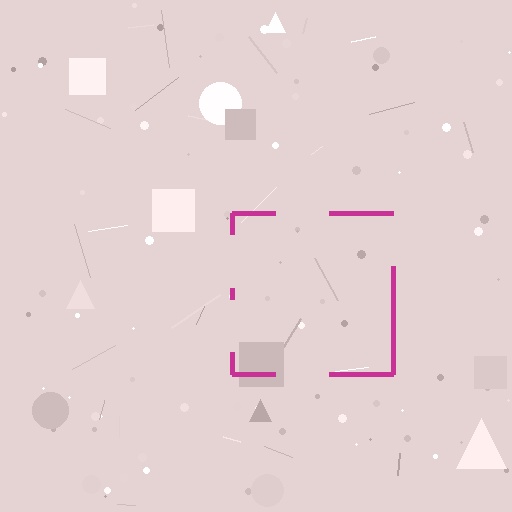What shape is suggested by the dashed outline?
The dashed outline suggests a square.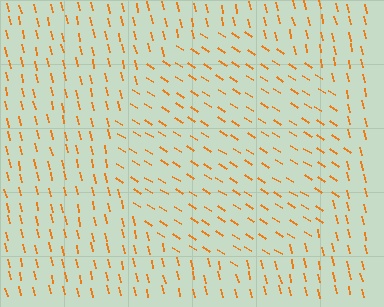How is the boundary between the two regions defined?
The boundary is defined purely by a change in line orientation (approximately 45 degrees difference). All lines are the same color and thickness.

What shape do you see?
I see a circle.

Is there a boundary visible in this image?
Yes, there is a texture boundary formed by a change in line orientation.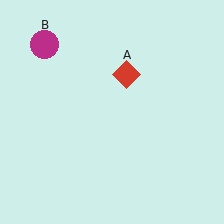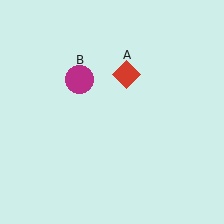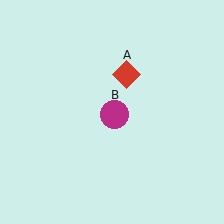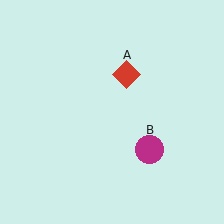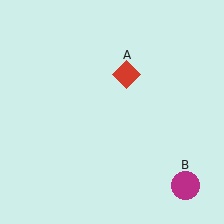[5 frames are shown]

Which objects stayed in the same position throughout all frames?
Red diamond (object A) remained stationary.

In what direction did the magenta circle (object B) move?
The magenta circle (object B) moved down and to the right.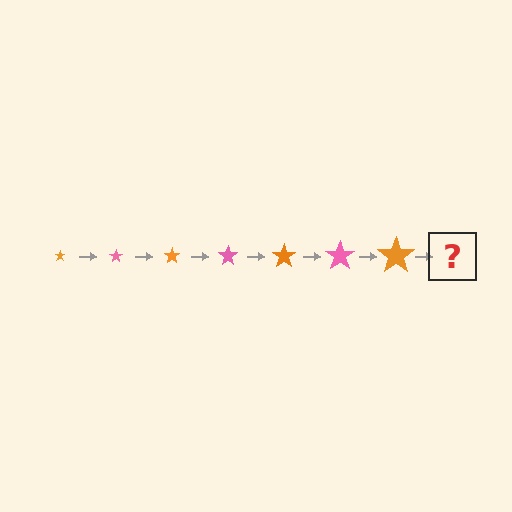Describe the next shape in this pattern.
It should be a pink star, larger than the previous one.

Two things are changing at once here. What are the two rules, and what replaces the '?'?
The two rules are that the star grows larger each step and the color cycles through orange and pink. The '?' should be a pink star, larger than the previous one.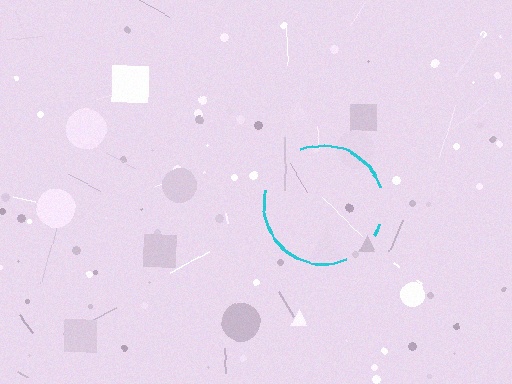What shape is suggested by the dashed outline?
The dashed outline suggests a circle.